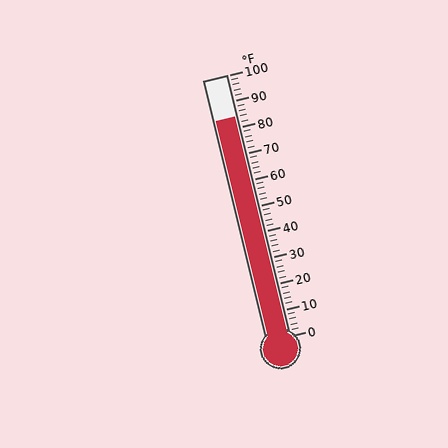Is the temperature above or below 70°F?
The temperature is above 70°F.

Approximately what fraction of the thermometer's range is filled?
The thermometer is filled to approximately 85% of its range.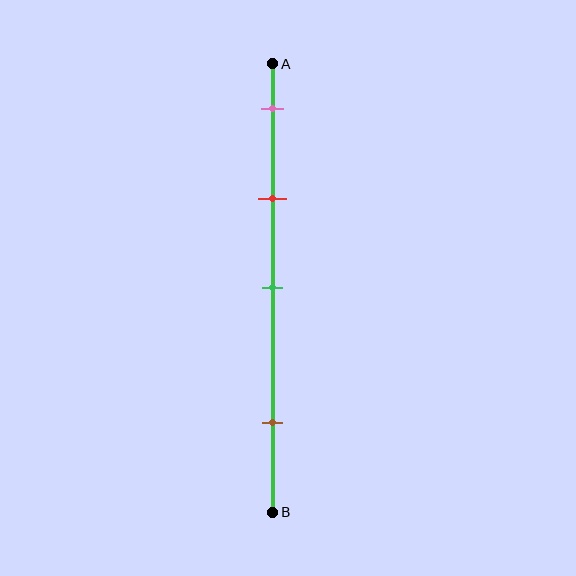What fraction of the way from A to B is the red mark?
The red mark is approximately 30% (0.3) of the way from A to B.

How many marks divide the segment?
There are 4 marks dividing the segment.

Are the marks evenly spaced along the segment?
No, the marks are not evenly spaced.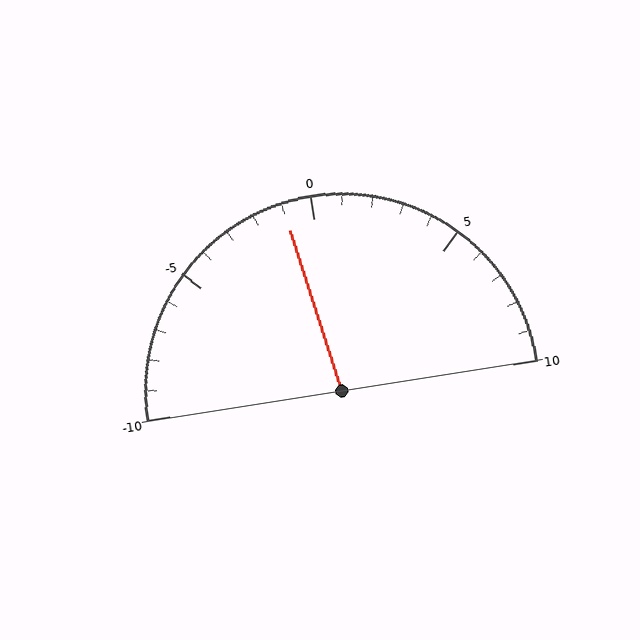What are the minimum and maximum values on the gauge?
The gauge ranges from -10 to 10.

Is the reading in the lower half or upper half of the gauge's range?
The reading is in the lower half of the range (-10 to 10).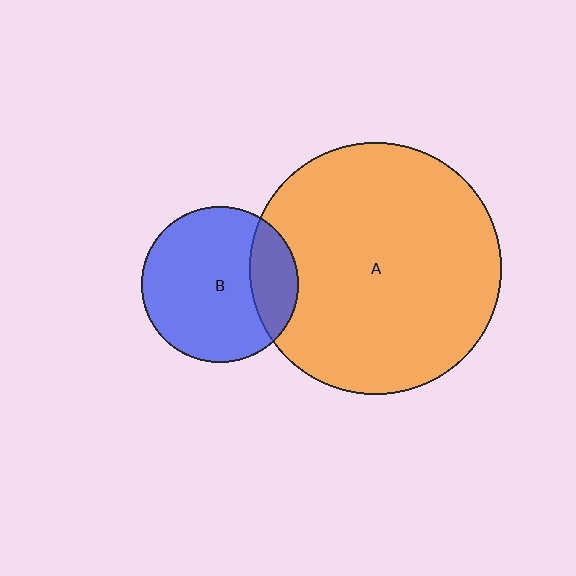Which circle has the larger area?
Circle A (orange).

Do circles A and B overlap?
Yes.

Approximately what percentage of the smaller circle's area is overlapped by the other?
Approximately 20%.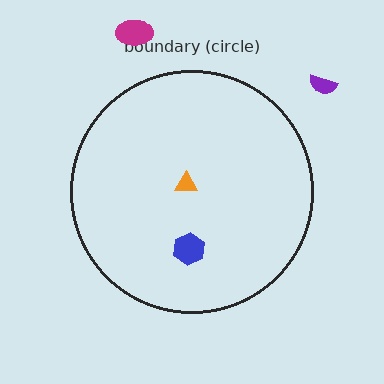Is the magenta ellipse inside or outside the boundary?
Outside.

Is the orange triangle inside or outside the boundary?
Inside.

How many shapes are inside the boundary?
2 inside, 2 outside.